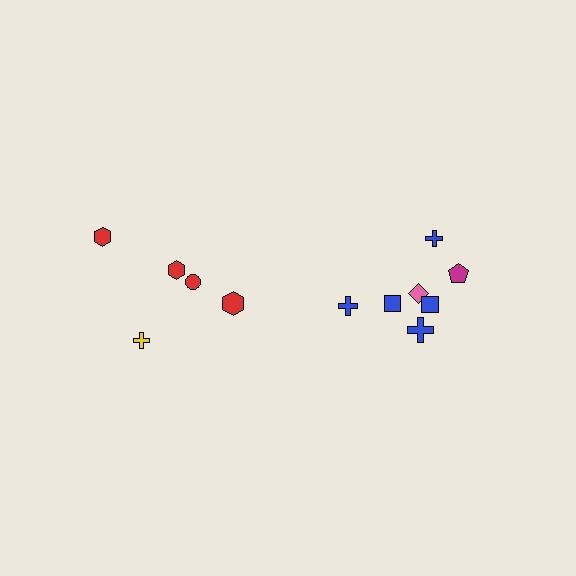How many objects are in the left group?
There are 5 objects.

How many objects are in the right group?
There are 7 objects.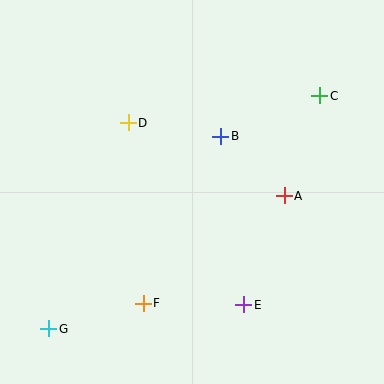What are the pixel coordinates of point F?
Point F is at (143, 303).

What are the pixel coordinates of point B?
Point B is at (221, 136).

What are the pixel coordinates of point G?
Point G is at (49, 329).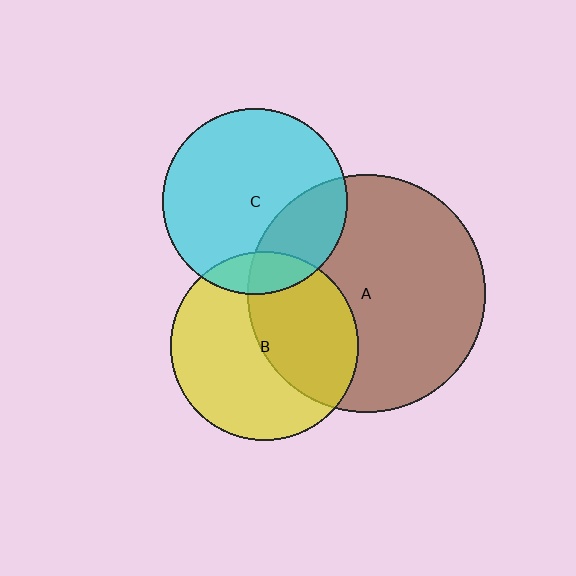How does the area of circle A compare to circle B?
Approximately 1.6 times.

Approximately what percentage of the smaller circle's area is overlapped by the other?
Approximately 25%.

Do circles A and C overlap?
Yes.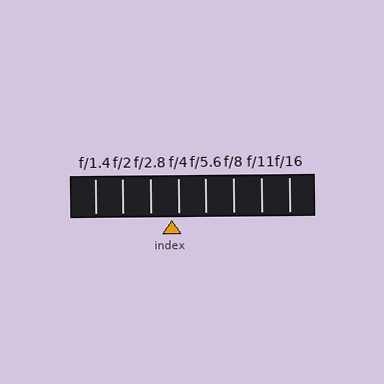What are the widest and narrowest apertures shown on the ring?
The widest aperture shown is f/1.4 and the narrowest is f/16.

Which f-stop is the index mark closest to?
The index mark is closest to f/4.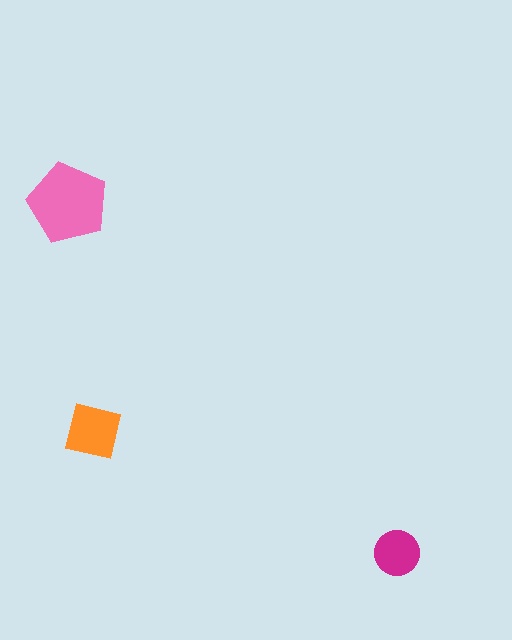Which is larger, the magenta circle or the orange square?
The orange square.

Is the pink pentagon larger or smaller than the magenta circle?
Larger.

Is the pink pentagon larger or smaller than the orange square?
Larger.